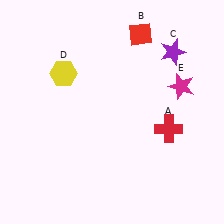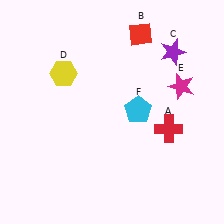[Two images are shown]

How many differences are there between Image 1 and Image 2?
There is 1 difference between the two images.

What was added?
A cyan pentagon (F) was added in Image 2.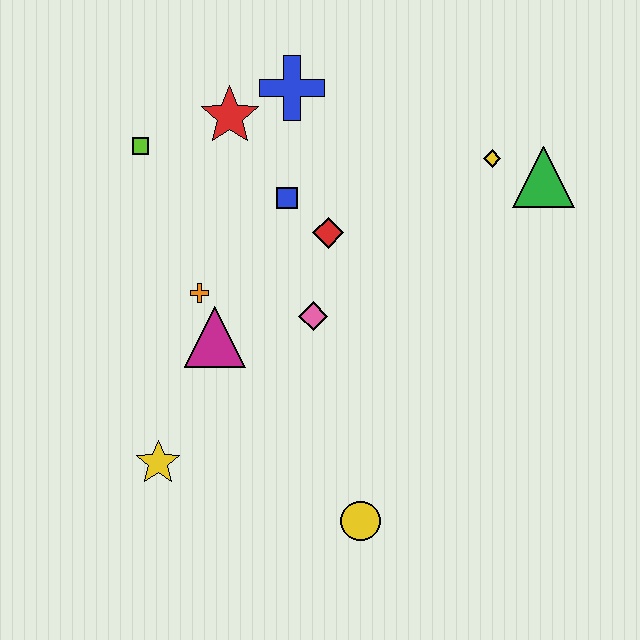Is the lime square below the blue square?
No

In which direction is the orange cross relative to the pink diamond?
The orange cross is to the left of the pink diamond.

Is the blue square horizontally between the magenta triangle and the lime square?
No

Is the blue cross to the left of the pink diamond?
Yes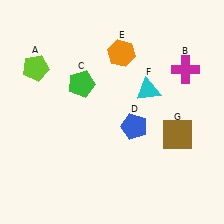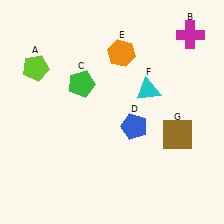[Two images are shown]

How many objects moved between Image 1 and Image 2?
1 object moved between the two images.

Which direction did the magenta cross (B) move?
The magenta cross (B) moved up.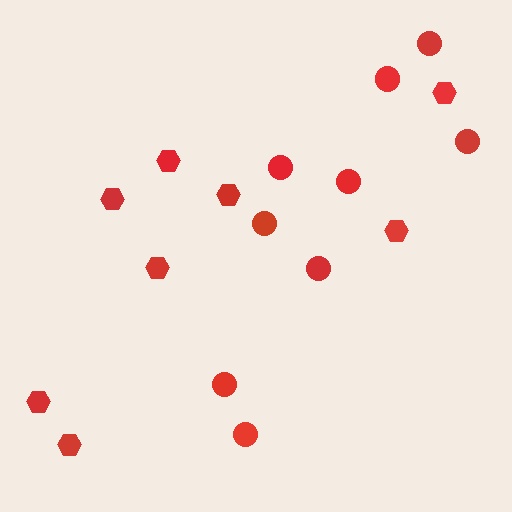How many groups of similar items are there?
There are 2 groups: one group of circles (9) and one group of hexagons (8).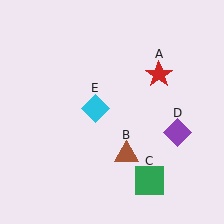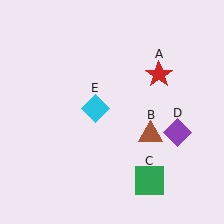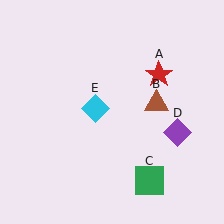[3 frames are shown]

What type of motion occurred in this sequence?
The brown triangle (object B) rotated counterclockwise around the center of the scene.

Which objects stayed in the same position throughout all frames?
Red star (object A) and green square (object C) and purple diamond (object D) and cyan diamond (object E) remained stationary.